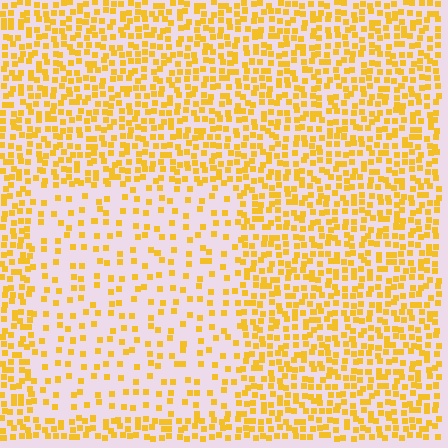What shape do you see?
I see a rectangle.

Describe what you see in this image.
The image contains small yellow elements arranged at two different densities. A rectangle-shaped region is visible where the elements are less densely packed than the surrounding area.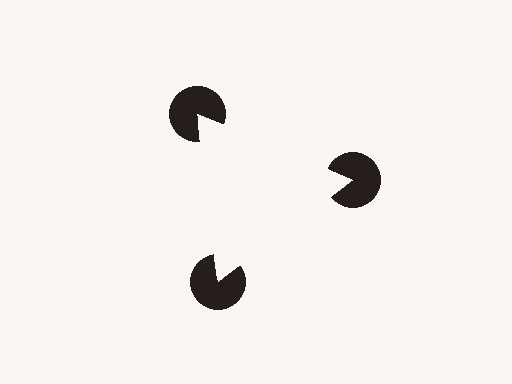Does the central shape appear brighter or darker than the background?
It typically appears slightly brighter than the background, even though no actual brightness change is drawn.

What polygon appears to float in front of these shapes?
An illusory triangle — its edges are inferred from the aligned wedge cuts in the pac-man discs, not physically drawn.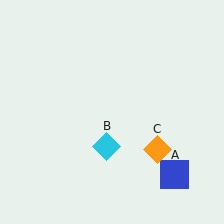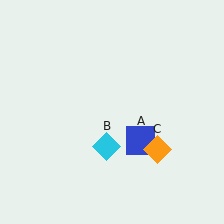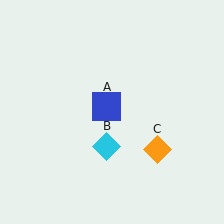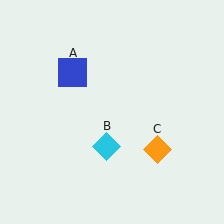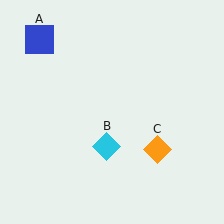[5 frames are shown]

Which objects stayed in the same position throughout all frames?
Cyan diamond (object B) and orange diamond (object C) remained stationary.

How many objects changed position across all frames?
1 object changed position: blue square (object A).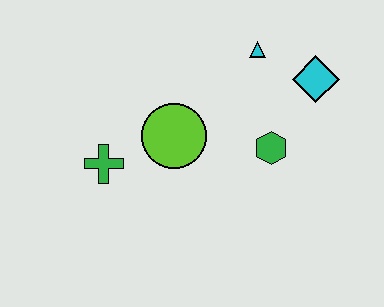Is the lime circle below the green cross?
No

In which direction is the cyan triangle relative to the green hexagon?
The cyan triangle is above the green hexagon.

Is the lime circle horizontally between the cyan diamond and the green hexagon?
No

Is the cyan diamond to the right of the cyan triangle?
Yes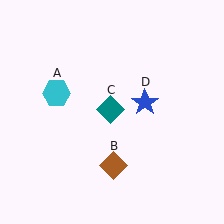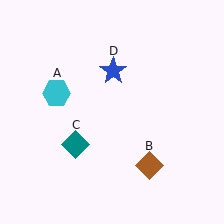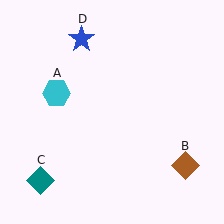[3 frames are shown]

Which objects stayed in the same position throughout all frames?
Cyan hexagon (object A) remained stationary.